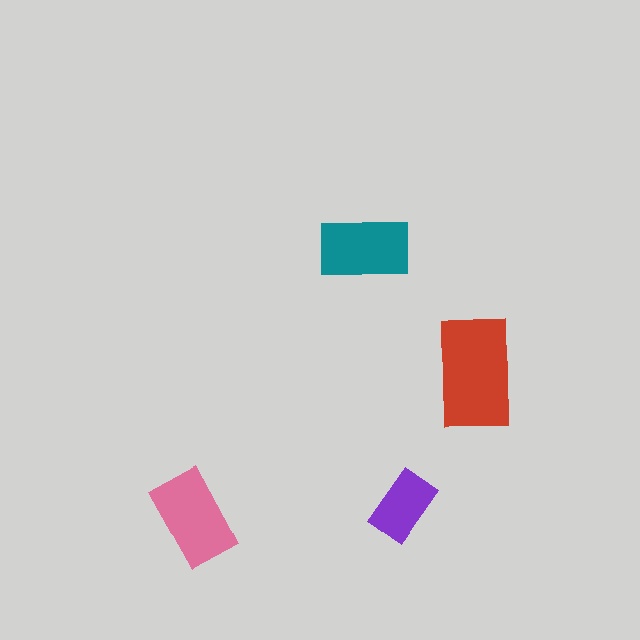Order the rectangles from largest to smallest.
the red one, the pink one, the teal one, the purple one.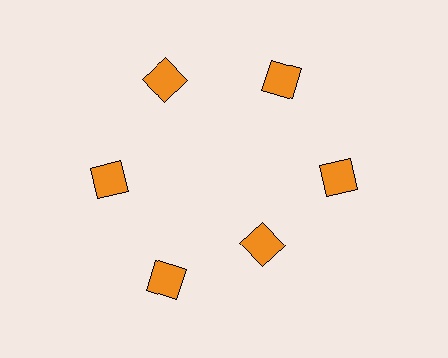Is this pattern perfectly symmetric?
No. The 6 orange squares are arranged in a ring, but one element near the 5 o'clock position is pulled inward toward the center, breaking the 6-fold rotational symmetry.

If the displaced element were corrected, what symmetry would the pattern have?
It would have 6-fold rotational symmetry — the pattern would map onto itself every 60 degrees.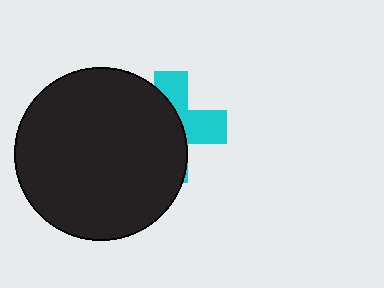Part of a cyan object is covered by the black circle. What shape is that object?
It is a cross.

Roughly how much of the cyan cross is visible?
A small part of it is visible (roughly 40%).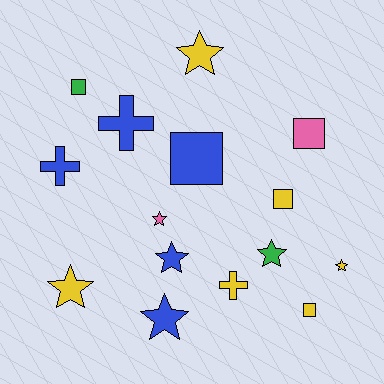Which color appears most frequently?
Yellow, with 6 objects.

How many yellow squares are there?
There are 2 yellow squares.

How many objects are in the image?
There are 15 objects.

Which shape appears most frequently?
Star, with 7 objects.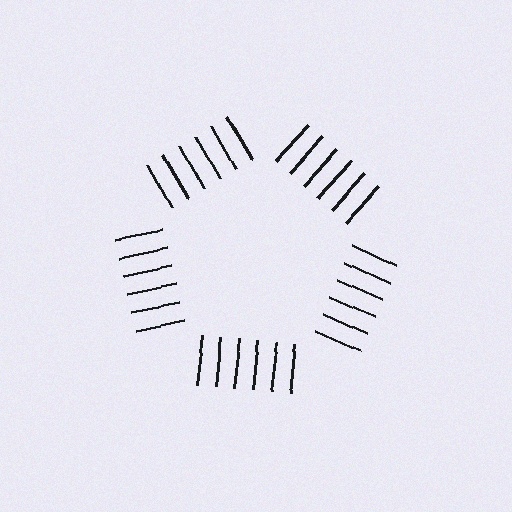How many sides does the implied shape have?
5 sides — the line-ends trace a pentagon.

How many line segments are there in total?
30 — 6 along each of the 5 edges.